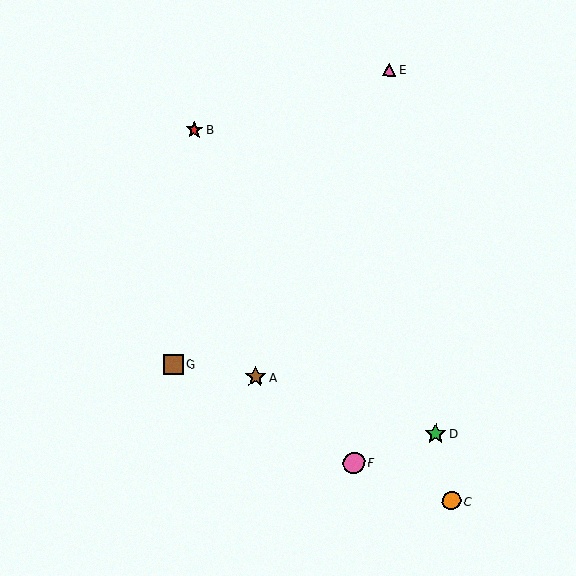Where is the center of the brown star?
The center of the brown star is at (255, 377).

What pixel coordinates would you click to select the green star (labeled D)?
Click at (436, 434) to select the green star D.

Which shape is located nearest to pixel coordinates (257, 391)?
The brown star (labeled A) at (255, 377) is nearest to that location.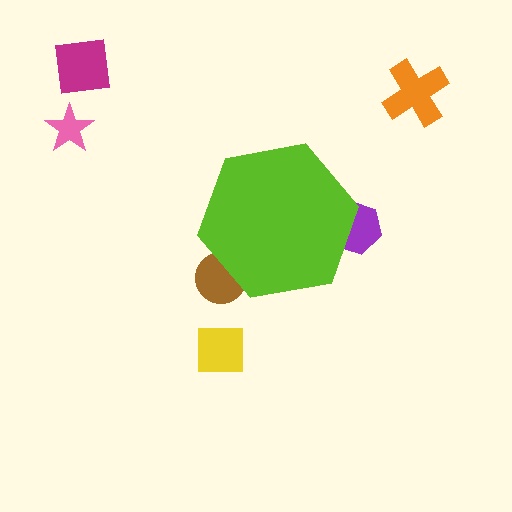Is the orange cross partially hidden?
No, the orange cross is fully visible.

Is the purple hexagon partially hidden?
Yes, the purple hexagon is partially hidden behind the lime hexagon.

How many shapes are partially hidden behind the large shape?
2 shapes are partially hidden.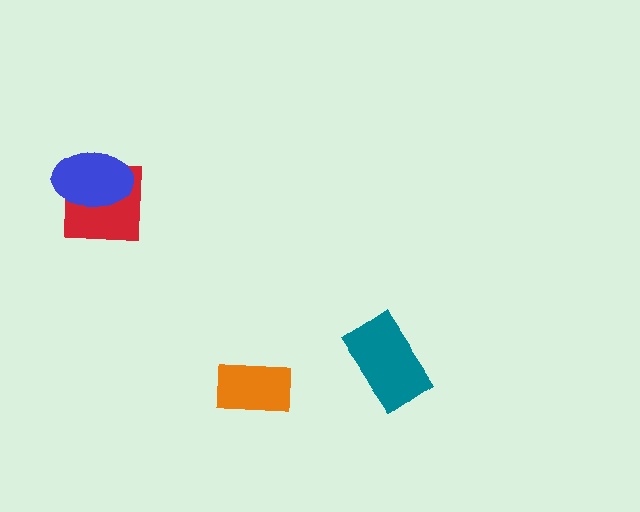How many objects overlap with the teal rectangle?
0 objects overlap with the teal rectangle.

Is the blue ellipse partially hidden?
No, no other shape covers it.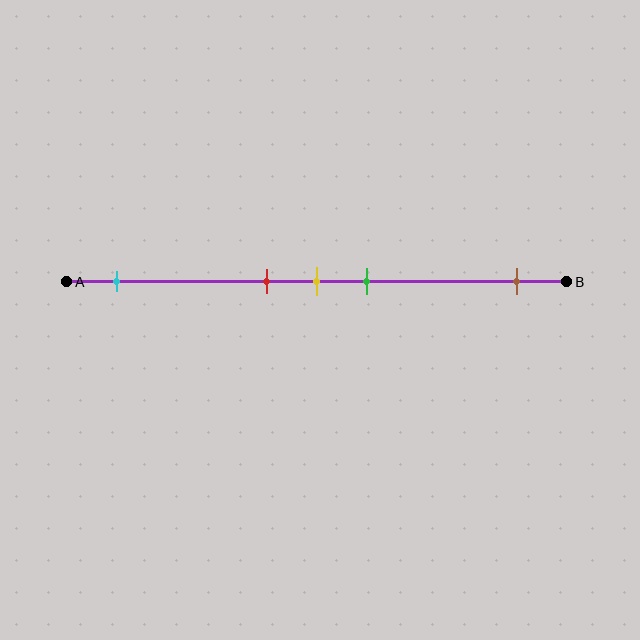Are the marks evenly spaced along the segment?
No, the marks are not evenly spaced.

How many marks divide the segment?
There are 5 marks dividing the segment.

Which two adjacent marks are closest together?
The red and yellow marks are the closest adjacent pair.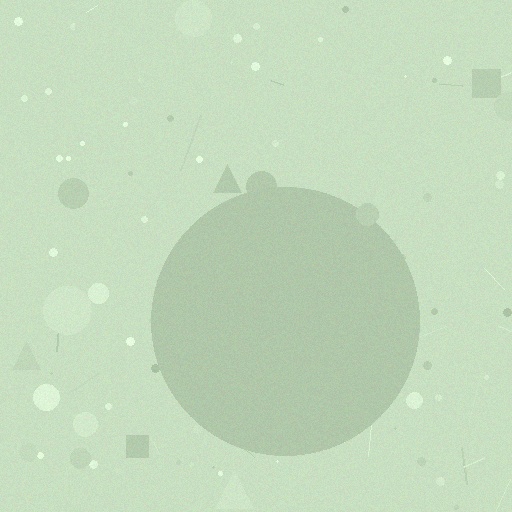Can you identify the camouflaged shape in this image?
The camouflaged shape is a circle.